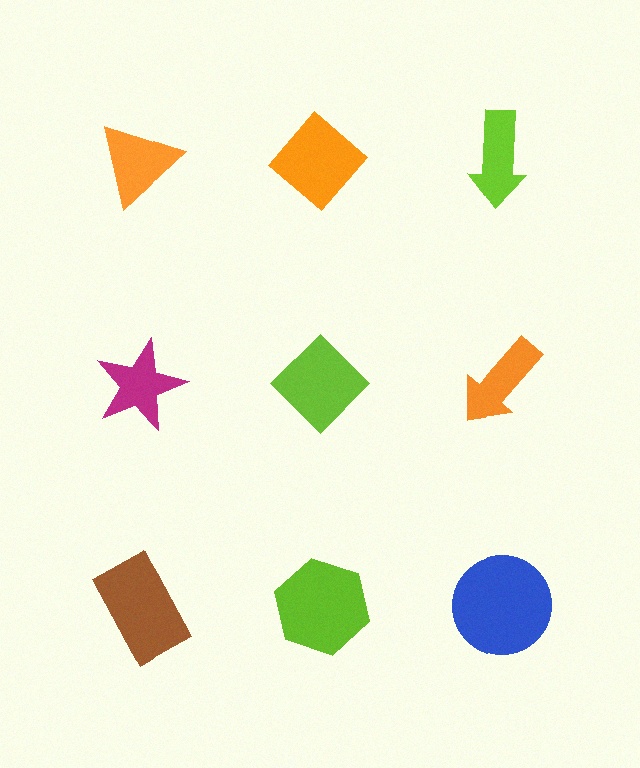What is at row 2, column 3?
An orange arrow.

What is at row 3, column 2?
A lime hexagon.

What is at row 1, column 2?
An orange diamond.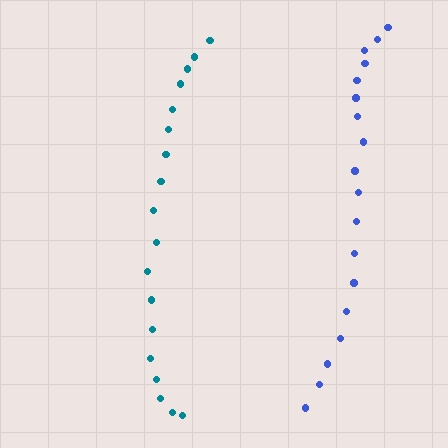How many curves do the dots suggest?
There are 2 distinct paths.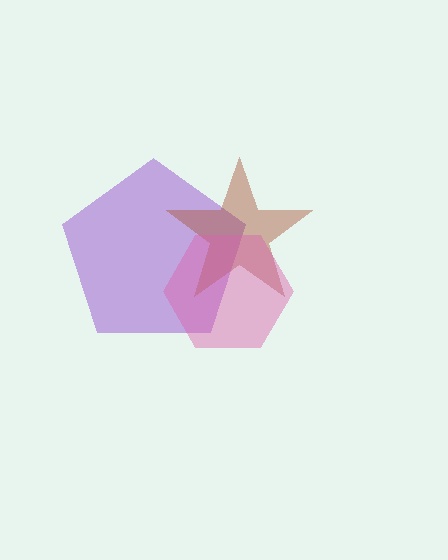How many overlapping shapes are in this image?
There are 3 overlapping shapes in the image.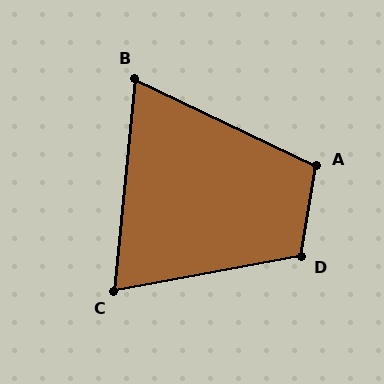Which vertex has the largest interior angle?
D, at approximately 110 degrees.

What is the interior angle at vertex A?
Approximately 106 degrees (obtuse).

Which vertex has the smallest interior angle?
B, at approximately 70 degrees.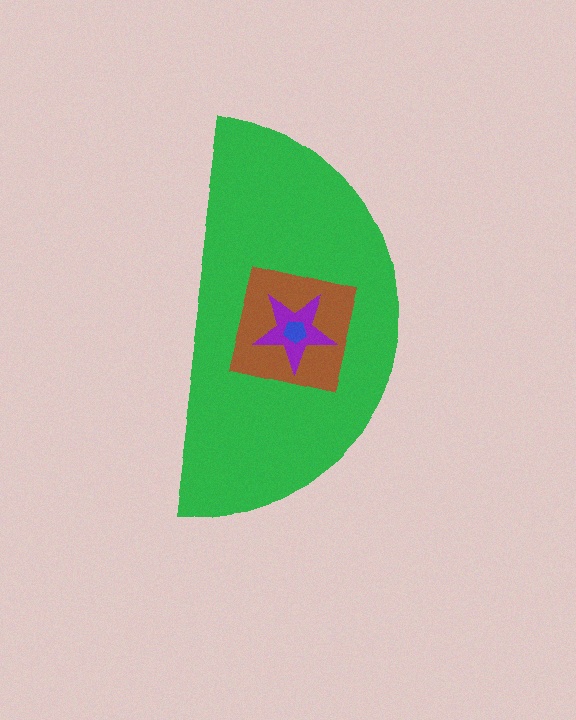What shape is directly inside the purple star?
The blue pentagon.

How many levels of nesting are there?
4.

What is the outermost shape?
The green semicircle.